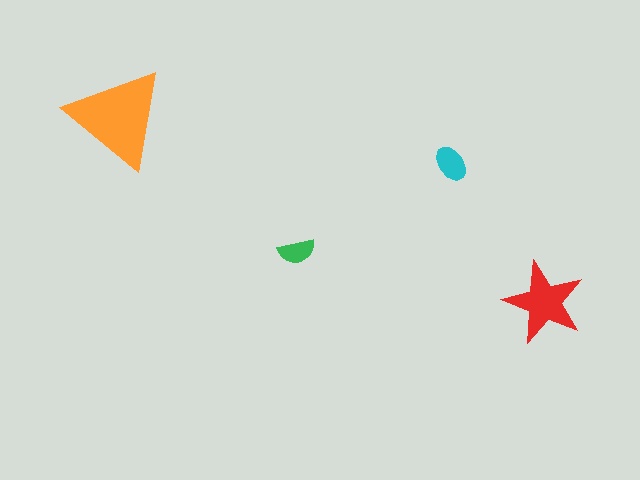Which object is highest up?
The orange triangle is topmost.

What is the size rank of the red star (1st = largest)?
2nd.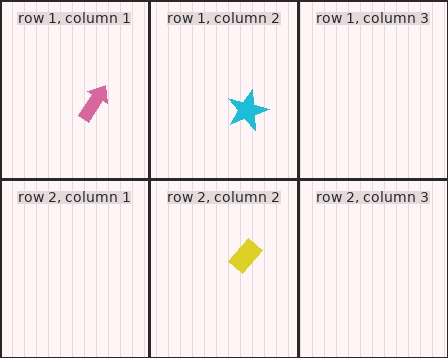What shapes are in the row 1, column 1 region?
The pink arrow.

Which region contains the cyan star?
The row 1, column 2 region.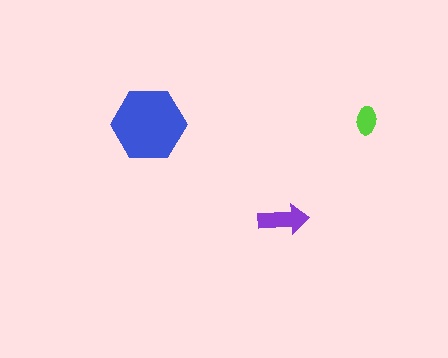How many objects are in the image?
There are 3 objects in the image.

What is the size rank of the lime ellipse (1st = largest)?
3rd.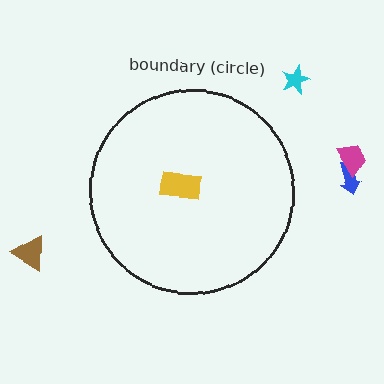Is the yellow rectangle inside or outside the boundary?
Inside.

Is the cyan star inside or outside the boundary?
Outside.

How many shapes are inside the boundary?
1 inside, 4 outside.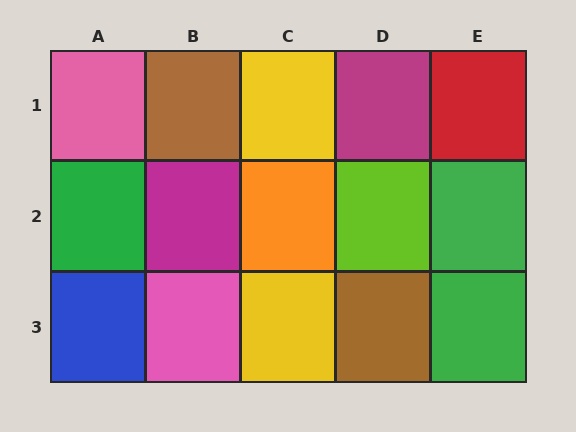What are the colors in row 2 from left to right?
Green, magenta, orange, lime, green.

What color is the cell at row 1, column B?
Brown.